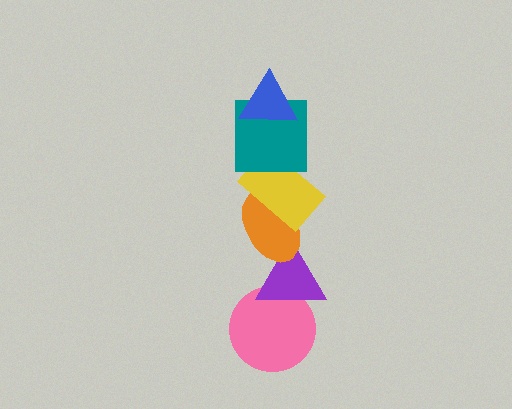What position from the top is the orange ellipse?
The orange ellipse is 4th from the top.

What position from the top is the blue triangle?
The blue triangle is 1st from the top.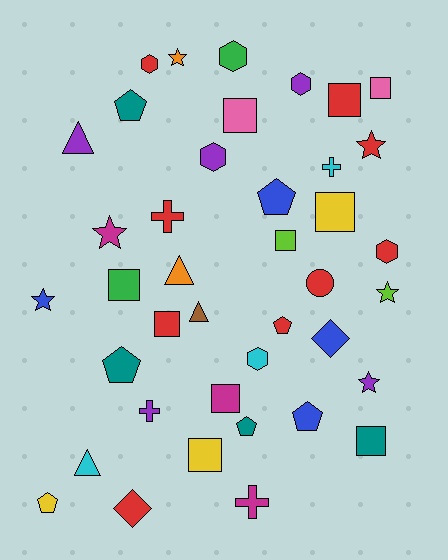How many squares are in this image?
There are 10 squares.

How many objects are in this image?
There are 40 objects.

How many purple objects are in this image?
There are 5 purple objects.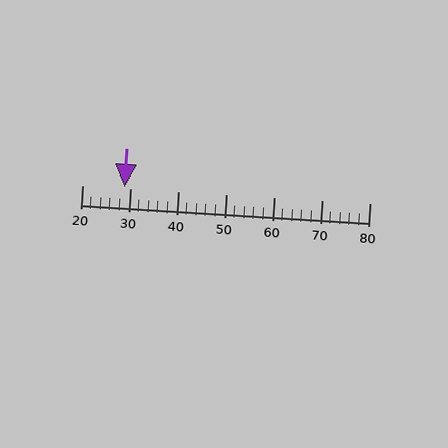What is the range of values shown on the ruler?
The ruler shows values from 20 to 80.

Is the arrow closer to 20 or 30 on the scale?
The arrow is closer to 30.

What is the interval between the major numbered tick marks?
The major tick marks are spaced 10 units apart.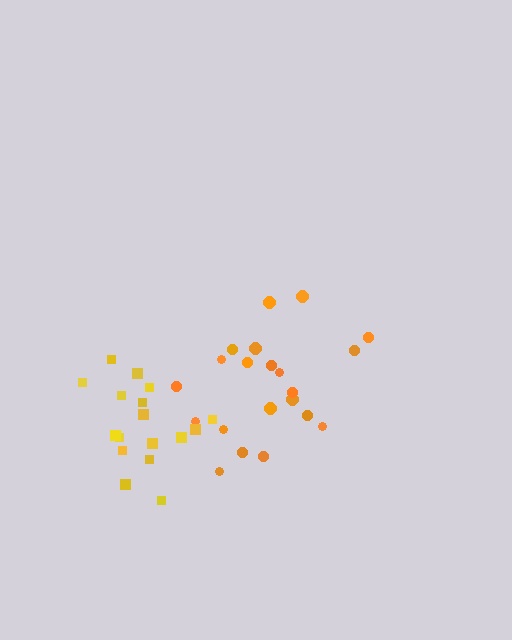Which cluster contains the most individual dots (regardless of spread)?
Orange (21).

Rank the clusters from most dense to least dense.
yellow, orange.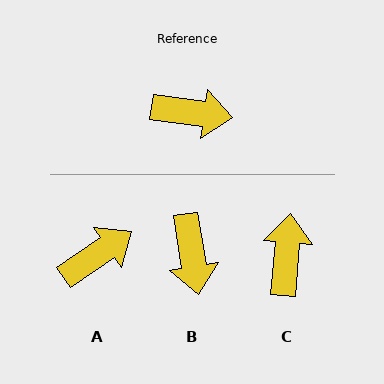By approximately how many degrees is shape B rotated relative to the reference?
Approximately 73 degrees clockwise.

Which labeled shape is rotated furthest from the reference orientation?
C, about 93 degrees away.